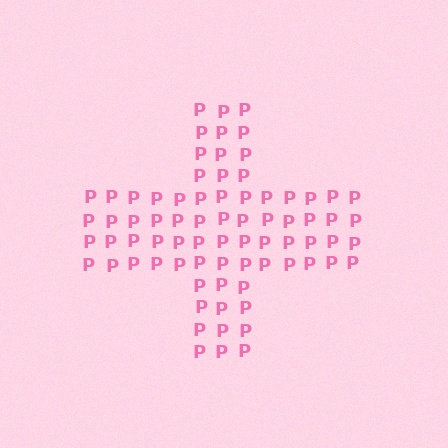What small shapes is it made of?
It is made of small letter P's.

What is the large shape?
The large shape is a cross.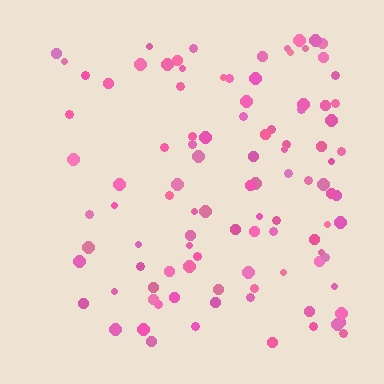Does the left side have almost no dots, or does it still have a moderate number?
Still a moderate number, just noticeably fewer than the right.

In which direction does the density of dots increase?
From left to right, with the right side densest.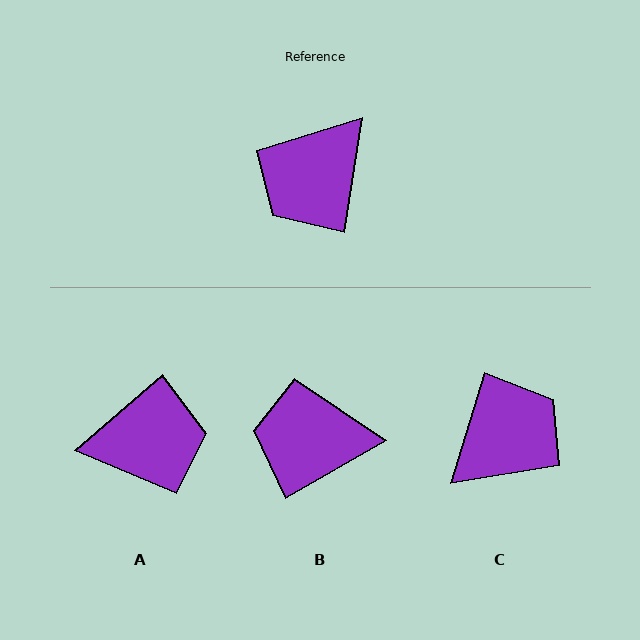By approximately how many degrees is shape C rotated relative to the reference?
Approximately 172 degrees counter-clockwise.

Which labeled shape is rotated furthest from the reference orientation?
C, about 172 degrees away.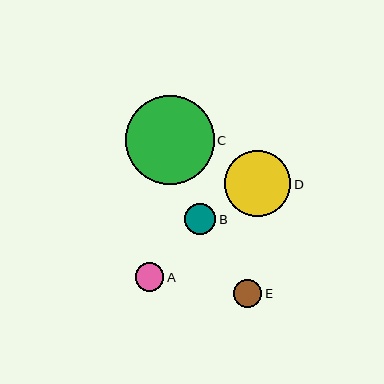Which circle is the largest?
Circle C is the largest with a size of approximately 89 pixels.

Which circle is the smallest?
Circle E is the smallest with a size of approximately 28 pixels.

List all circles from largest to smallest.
From largest to smallest: C, D, B, A, E.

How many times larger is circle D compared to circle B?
Circle D is approximately 2.1 times the size of circle B.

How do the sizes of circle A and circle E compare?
Circle A and circle E are approximately the same size.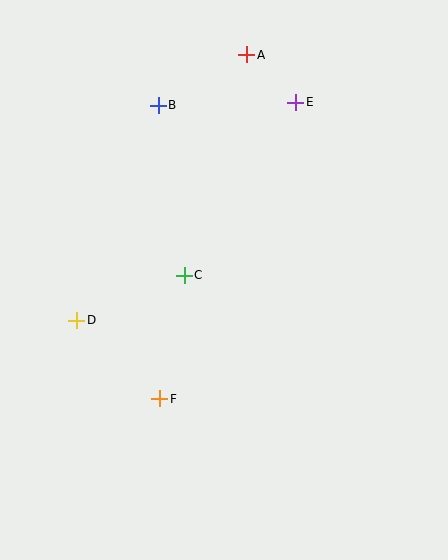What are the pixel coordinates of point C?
Point C is at (184, 275).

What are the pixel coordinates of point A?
Point A is at (247, 55).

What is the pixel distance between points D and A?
The distance between D and A is 315 pixels.